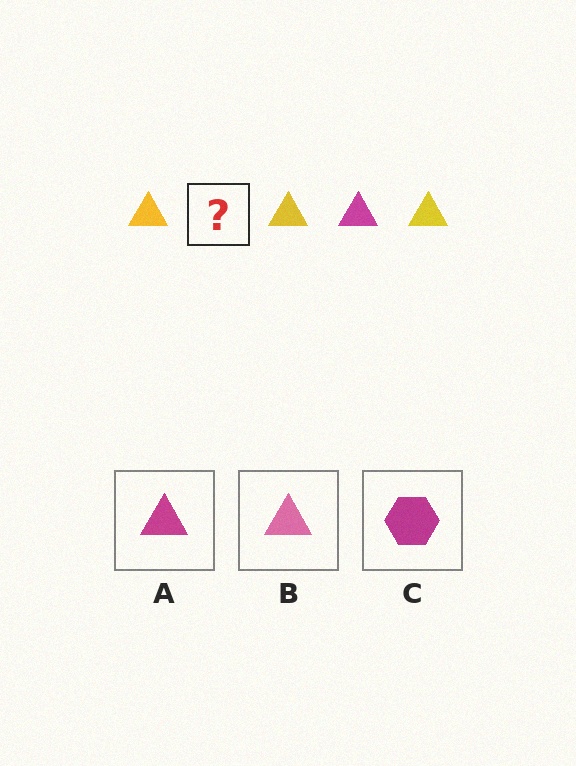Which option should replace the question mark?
Option A.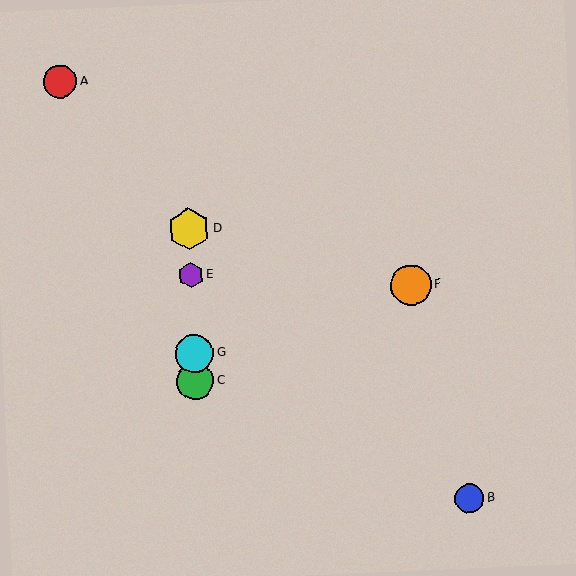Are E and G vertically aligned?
Yes, both are at x≈191.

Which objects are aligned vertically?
Objects C, D, E, G are aligned vertically.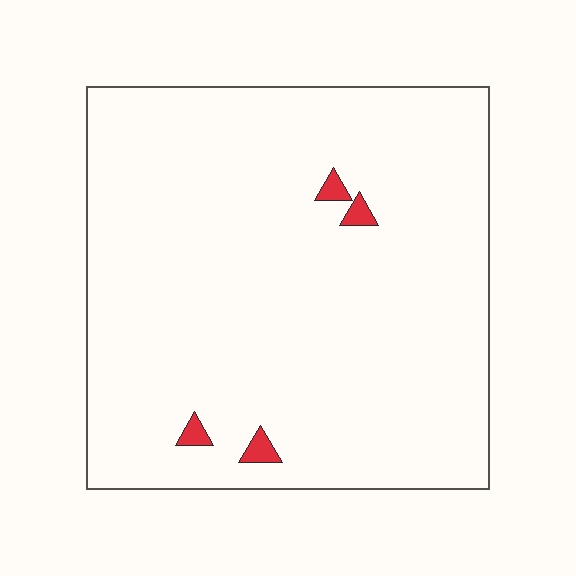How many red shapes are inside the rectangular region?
4.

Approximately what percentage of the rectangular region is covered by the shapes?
Approximately 0%.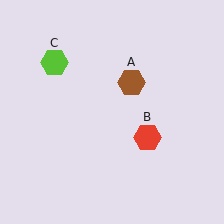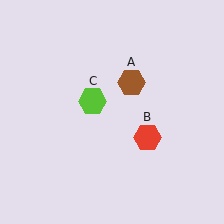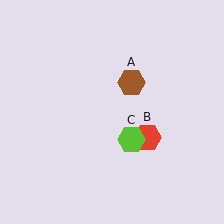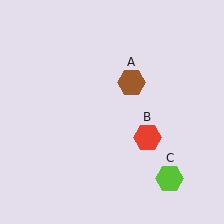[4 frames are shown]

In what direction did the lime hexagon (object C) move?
The lime hexagon (object C) moved down and to the right.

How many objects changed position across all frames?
1 object changed position: lime hexagon (object C).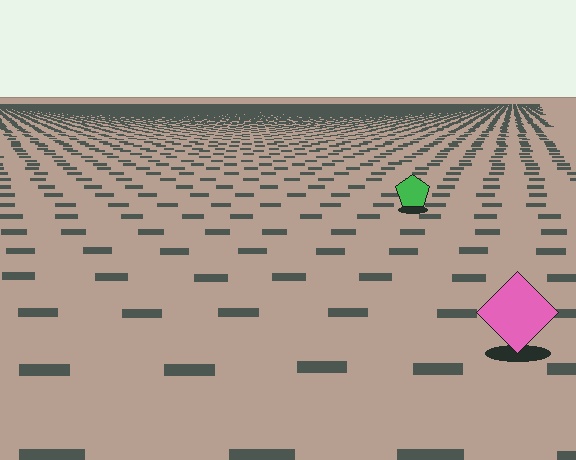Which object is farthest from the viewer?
The green pentagon is farthest from the viewer. It appears smaller and the ground texture around it is denser.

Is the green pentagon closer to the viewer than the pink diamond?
No. The pink diamond is closer — you can tell from the texture gradient: the ground texture is coarser near it.